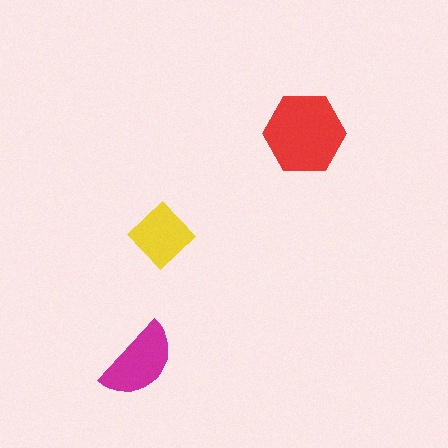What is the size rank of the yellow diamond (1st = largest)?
3rd.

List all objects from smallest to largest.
The yellow diamond, the magenta semicircle, the red hexagon.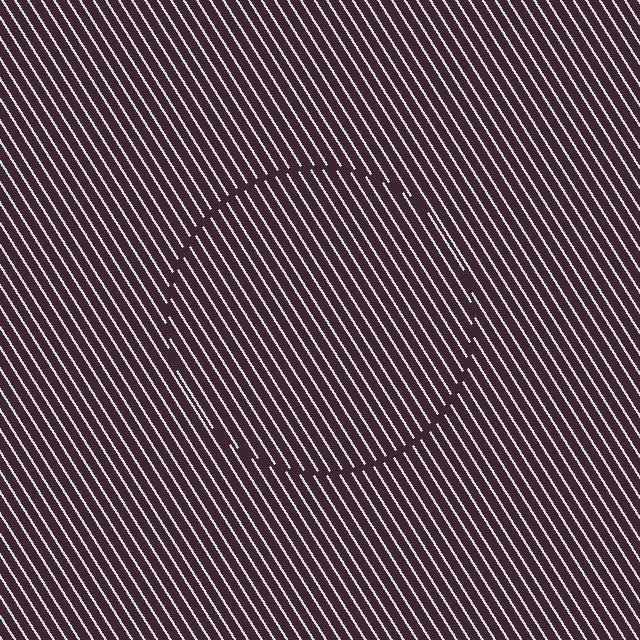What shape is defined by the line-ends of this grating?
An illusory circle. The interior of the shape contains the same grating, shifted by half a period — the contour is defined by the phase discontinuity where line-ends from the inner and outer gratings abut.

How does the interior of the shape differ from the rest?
The interior of the shape contains the same grating, shifted by half a period — the contour is defined by the phase discontinuity where line-ends from the inner and outer gratings abut.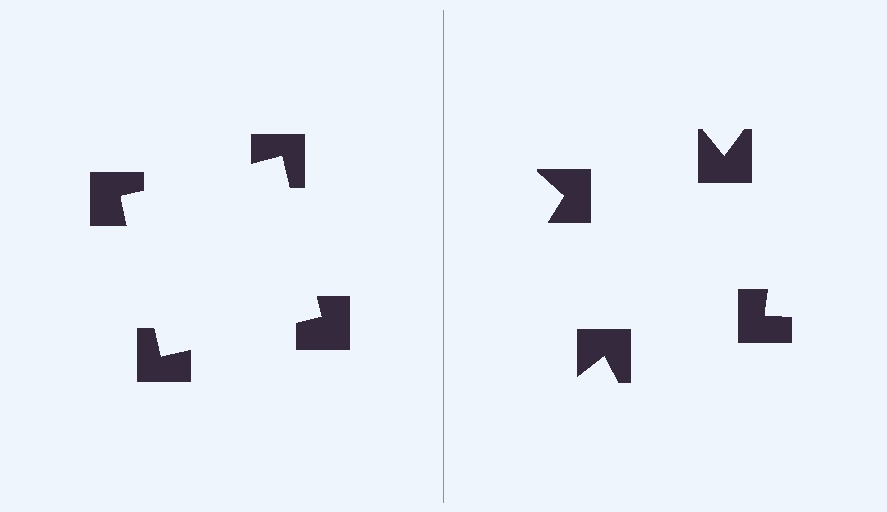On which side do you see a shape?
An illusory square appears on the left side. On the right side the wedge cuts are rotated, so no coherent shape forms.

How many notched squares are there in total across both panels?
8 — 4 on each side.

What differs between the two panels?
The notched squares are positioned identically on both sides; only the wedge orientations differ. On the left they align to a square; on the right they are misaligned.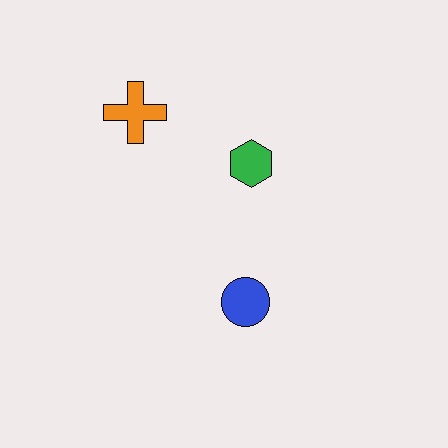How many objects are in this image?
There are 3 objects.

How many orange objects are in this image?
There is 1 orange object.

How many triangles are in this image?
There are no triangles.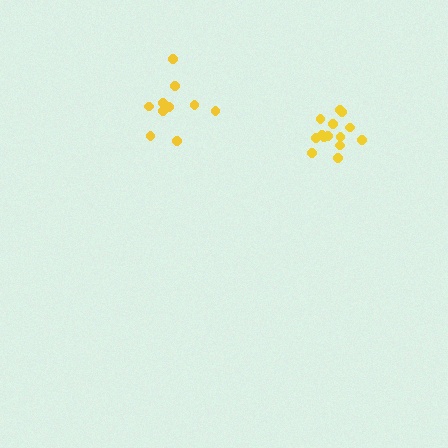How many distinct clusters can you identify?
There are 2 distinct clusters.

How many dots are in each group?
Group 1: 14 dots, Group 2: 10 dots (24 total).